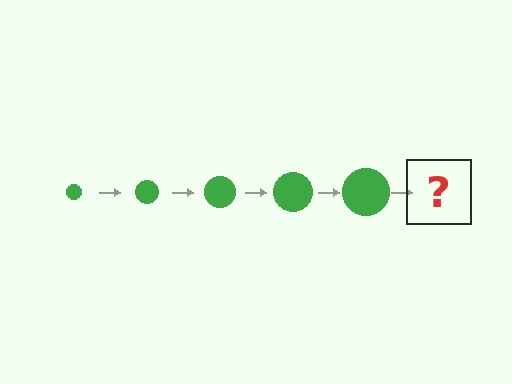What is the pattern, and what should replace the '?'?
The pattern is that the circle gets progressively larger each step. The '?' should be a green circle, larger than the previous one.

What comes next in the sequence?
The next element should be a green circle, larger than the previous one.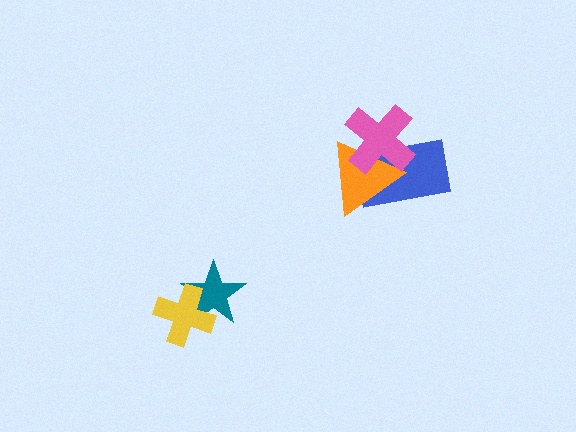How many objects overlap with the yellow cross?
1 object overlaps with the yellow cross.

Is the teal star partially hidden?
Yes, it is partially covered by another shape.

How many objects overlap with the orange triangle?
2 objects overlap with the orange triangle.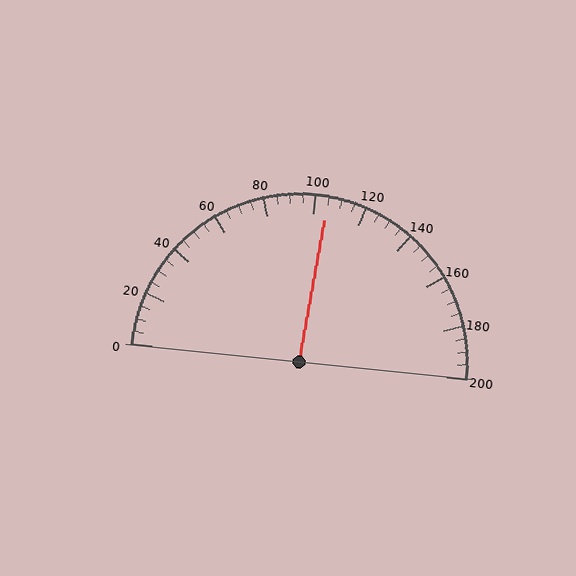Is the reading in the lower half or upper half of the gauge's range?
The reading is in the upper half of the range (0 to 200).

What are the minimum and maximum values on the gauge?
The gauge ranges from 0 to 200.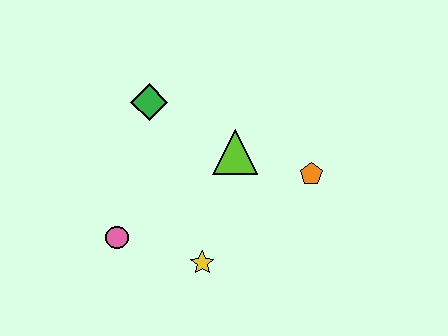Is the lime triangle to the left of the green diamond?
No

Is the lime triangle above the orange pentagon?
Yes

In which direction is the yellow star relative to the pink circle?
The yellow star is to the right of the pink circle.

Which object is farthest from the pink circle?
The orange pentagon is farthest from the pink circle.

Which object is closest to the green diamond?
The lime triangle is closest to the green diamond.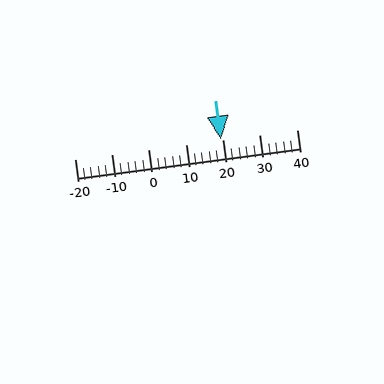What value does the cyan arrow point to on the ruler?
The cyan arrow points to approximately 19.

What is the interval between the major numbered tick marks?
The major tick marks are spaced 10 units apart.